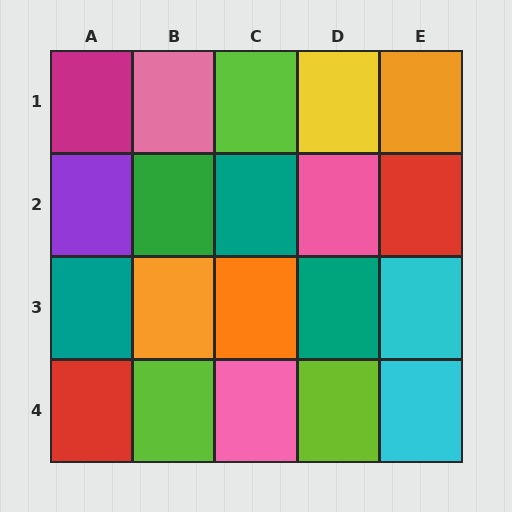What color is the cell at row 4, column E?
Cyan.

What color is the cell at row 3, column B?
Orange.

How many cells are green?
1 cell is green.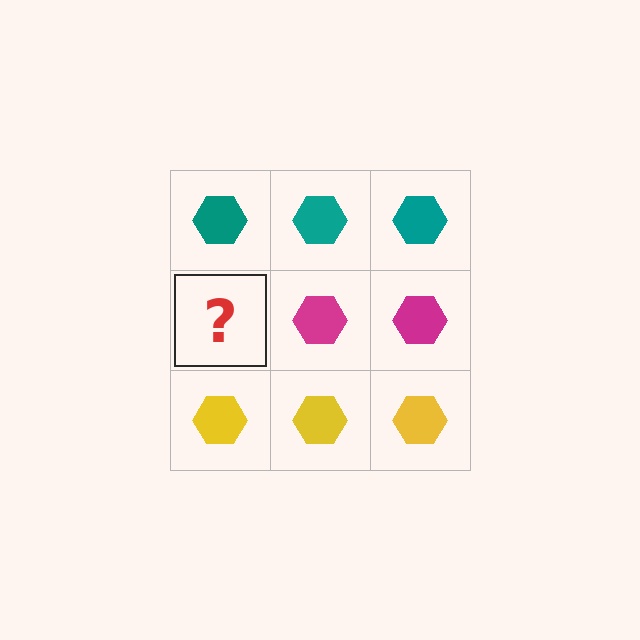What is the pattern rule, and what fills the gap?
The rule is that each row has a consistent color. The gap should be filled with a magenta hexagon.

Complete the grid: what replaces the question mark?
The question mark should be replaced with a magenta hexagon.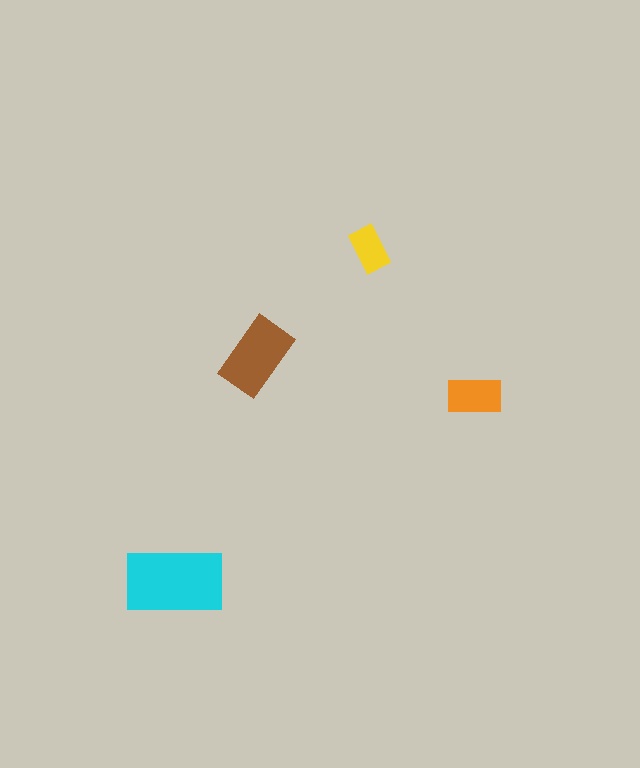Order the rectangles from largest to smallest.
the cyan one, the brown one, the orange one, the yellow one.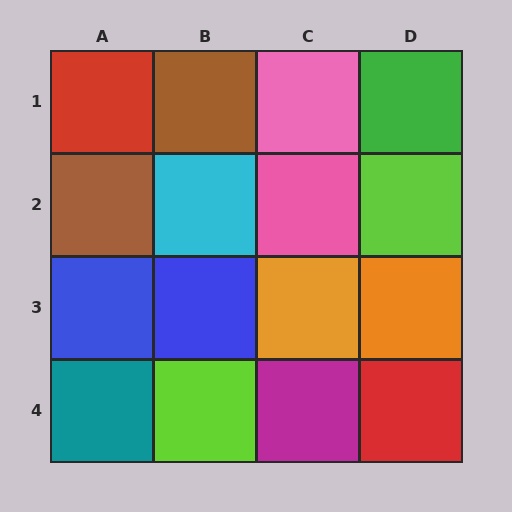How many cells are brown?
2 cells are brown.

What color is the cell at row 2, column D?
Lime.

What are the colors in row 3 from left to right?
Blue, blue, orange, orange.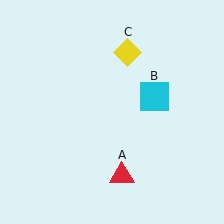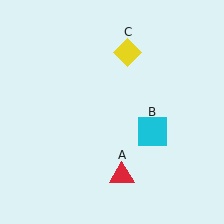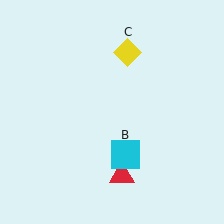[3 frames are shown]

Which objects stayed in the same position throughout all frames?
Red triangle (object A) and yellow diamond (object C) remained stationary.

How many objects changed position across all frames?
1 object changed position: cyan square (object B).